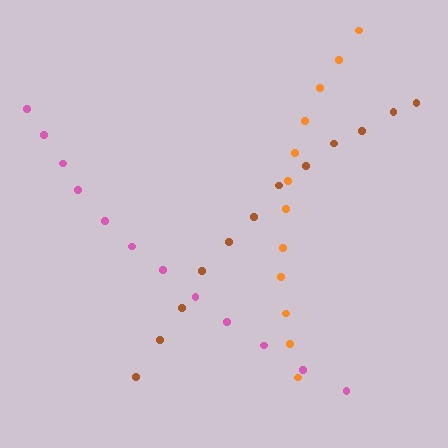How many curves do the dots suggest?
There are 3 distinct paths.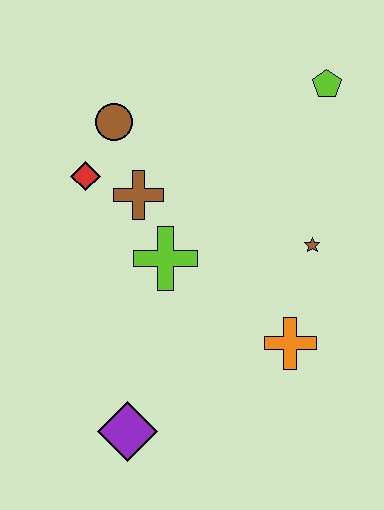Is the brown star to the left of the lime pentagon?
Yes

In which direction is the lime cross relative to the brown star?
The lime cross is to the left of the brown star.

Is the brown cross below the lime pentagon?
Yes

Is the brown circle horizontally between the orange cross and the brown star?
No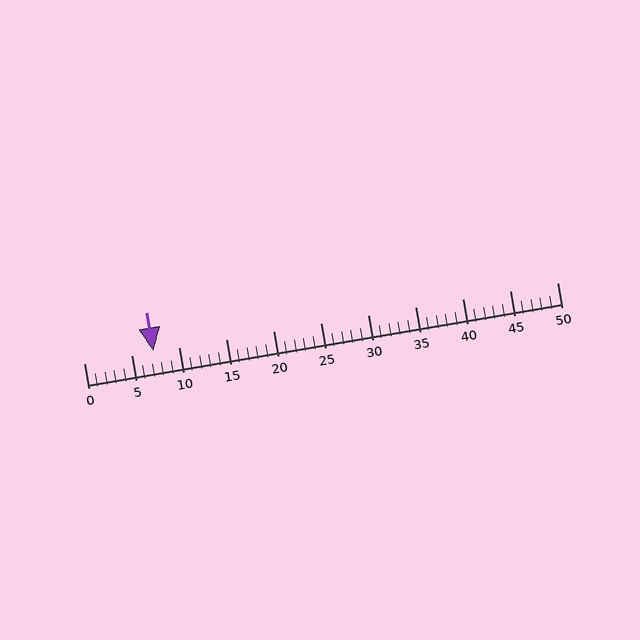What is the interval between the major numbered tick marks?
The major tick marks are spaced 5 units apart.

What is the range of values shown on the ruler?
The ruler shows values from 0 to 50.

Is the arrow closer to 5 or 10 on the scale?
The arrow is closer to 5.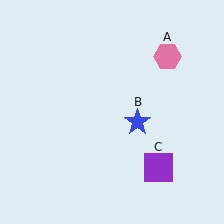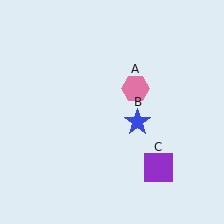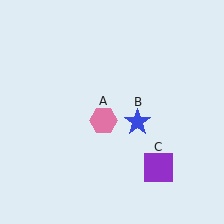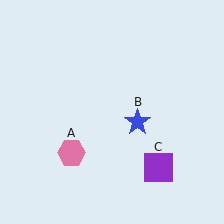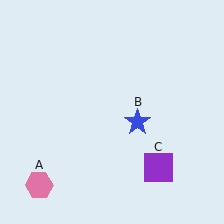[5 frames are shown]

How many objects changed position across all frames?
1 object changed position: pink hexagon (object A).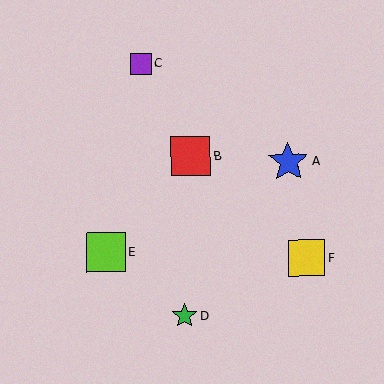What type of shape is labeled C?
Shape C is a purple square.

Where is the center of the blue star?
The center of the blue star is at (288, 162).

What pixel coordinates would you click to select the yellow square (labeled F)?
Click at (306, 258) to select the yellow square F.